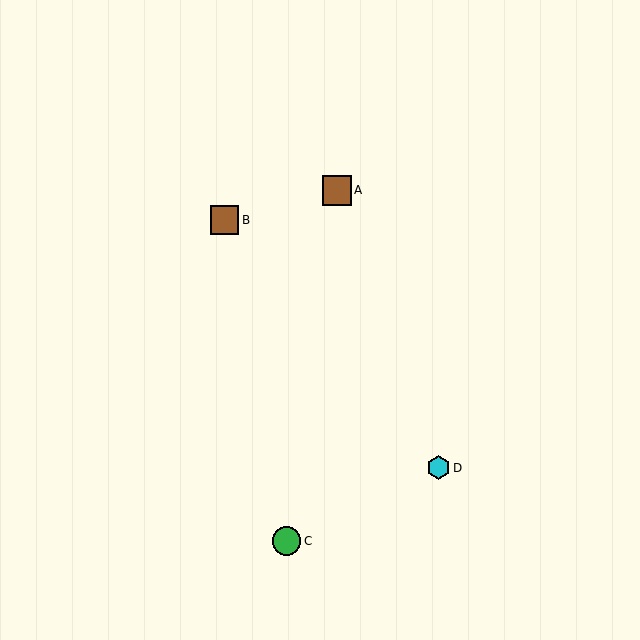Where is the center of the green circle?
The center of the green circle is at (286, 541).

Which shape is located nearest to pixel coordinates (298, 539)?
The green circle (labeled C) at (286, 541) is nearest to that location.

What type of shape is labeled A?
Shape A is a brown square.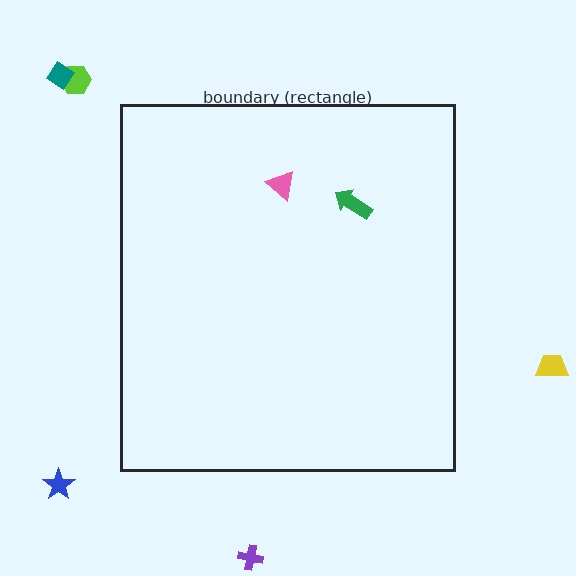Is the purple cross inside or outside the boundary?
Outside.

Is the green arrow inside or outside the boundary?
Inside.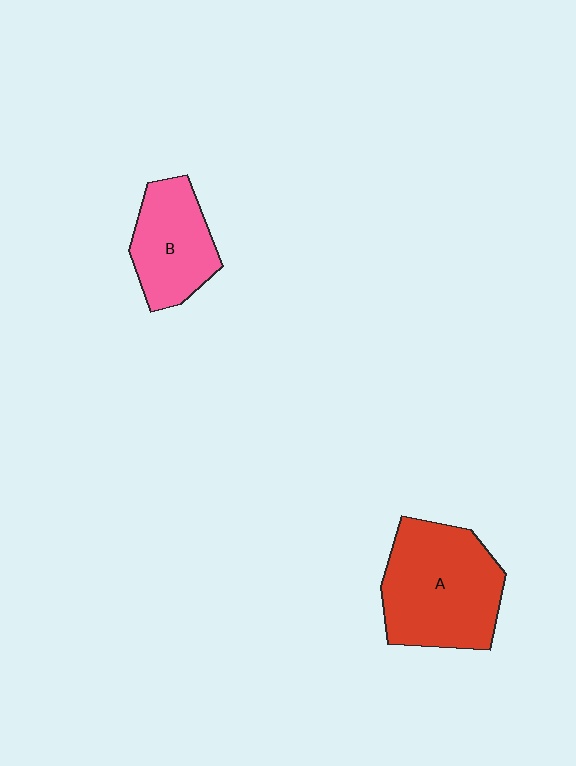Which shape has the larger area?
Shape A (red).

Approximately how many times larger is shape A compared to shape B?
Approximately 1.6 times.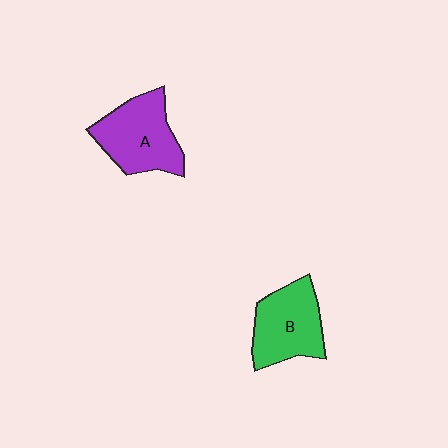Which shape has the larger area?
Shape A (purple).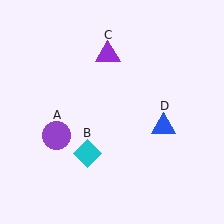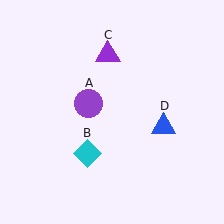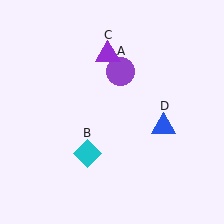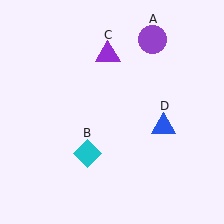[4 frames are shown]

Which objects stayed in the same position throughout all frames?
Cyan diamond (object B) and purple triangle (object C) and blue triangle (object D) remained stationary.